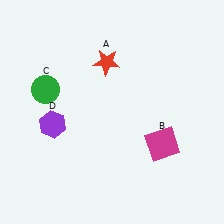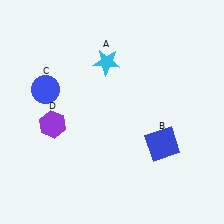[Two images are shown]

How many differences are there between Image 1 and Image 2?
There are 3 differences between the two images.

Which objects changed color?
A changed from red to cyan. B changed from magenta to blue. C changed from green to blue.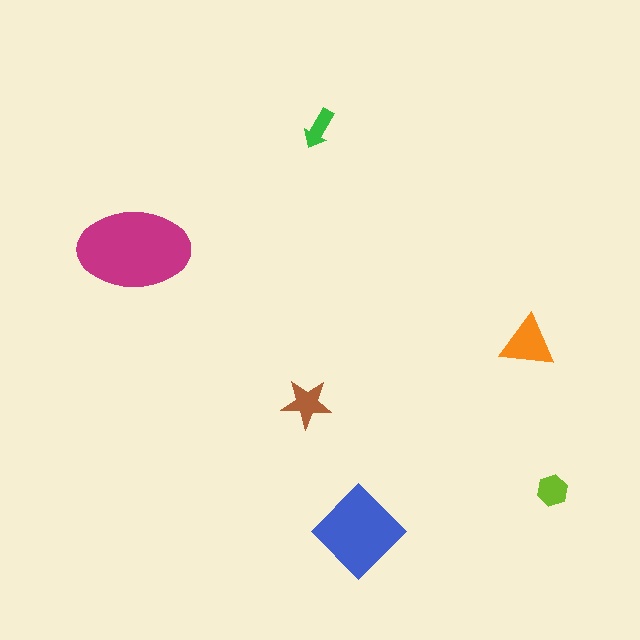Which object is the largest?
The magenta ellipse.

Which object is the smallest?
The green arrow.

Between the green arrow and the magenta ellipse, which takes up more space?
The magenta ellipse.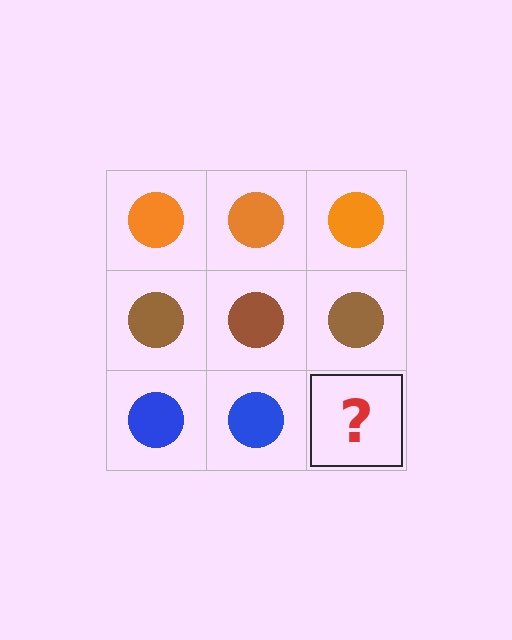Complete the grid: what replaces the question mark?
The question mark should be replaced with a blue circle.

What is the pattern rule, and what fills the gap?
The rule is that each row has a consistent color. The gap should be filled with a blue circle.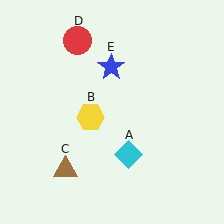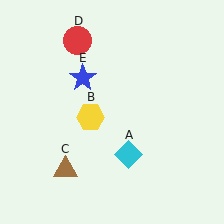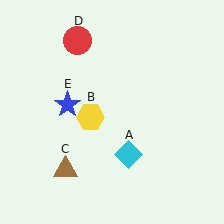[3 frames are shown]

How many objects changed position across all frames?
1 object changed position: blue star (object E).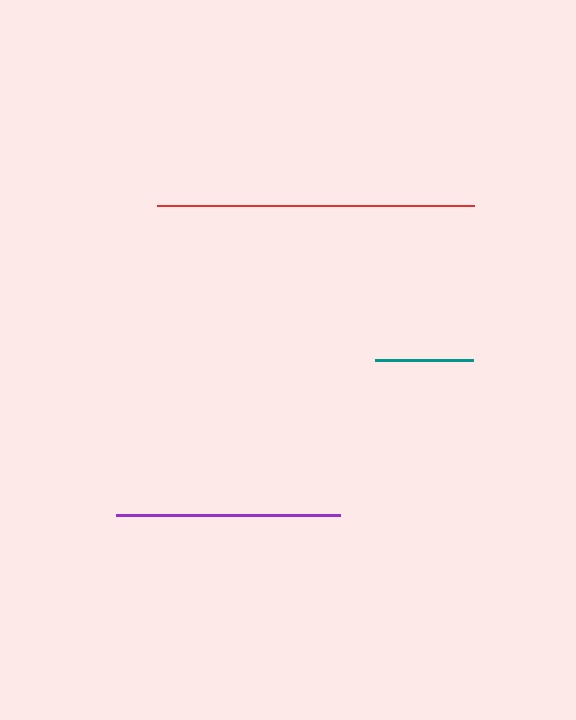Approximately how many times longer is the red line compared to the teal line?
The red line is approximately 3.2 times the length of the teal line.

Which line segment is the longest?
The red line is the longest at approximately 317 pixels.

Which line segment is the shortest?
The teal line is the shortest at approximately 98 pixels.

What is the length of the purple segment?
The purple segment is approximately 223 pixels long.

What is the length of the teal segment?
The teal segment is approximately 98 pixels long.